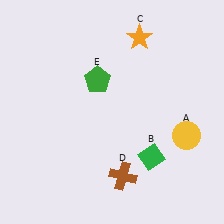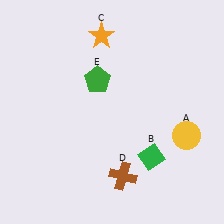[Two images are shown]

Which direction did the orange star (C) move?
The orange star (C) moved left.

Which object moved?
The orange star (C) moved left.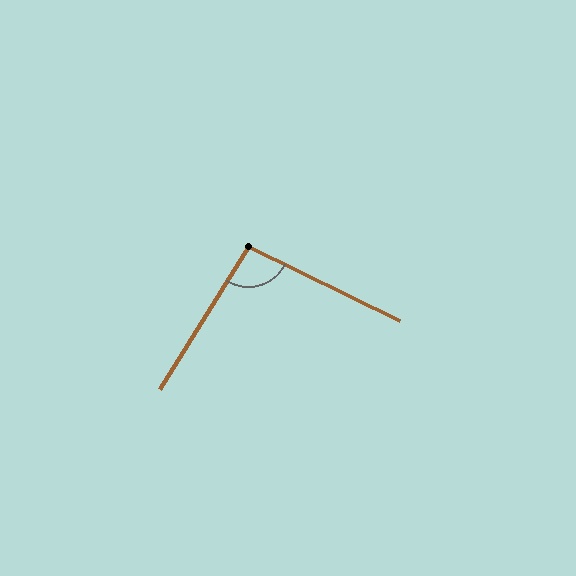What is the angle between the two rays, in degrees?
Approximately 96 degrees.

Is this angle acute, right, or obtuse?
It is obtuse.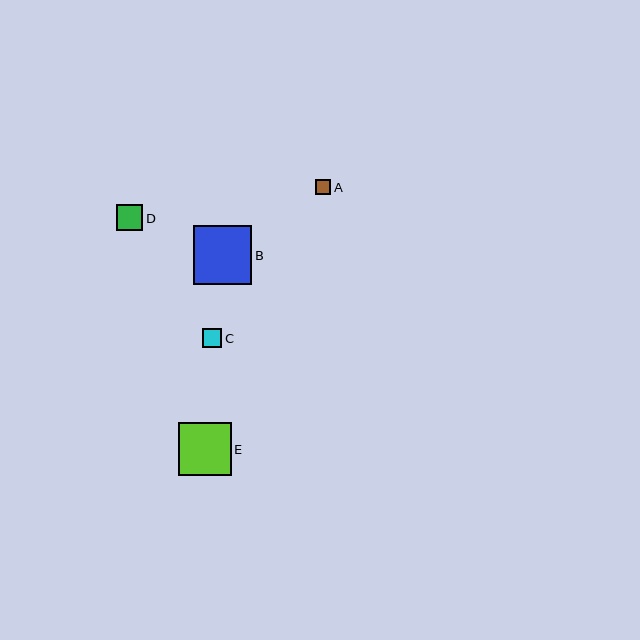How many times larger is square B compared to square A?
Square B is approximately 3.8 times the size of square A.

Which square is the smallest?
Square A is the smallest with a size of approximately 15 pixels.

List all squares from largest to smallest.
From largest to smallest: B, E, D, C, A.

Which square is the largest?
Square B is the largest with a size of approximately 59 pixels.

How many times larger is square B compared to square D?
Square B is approximately 2.2 times the size of square D.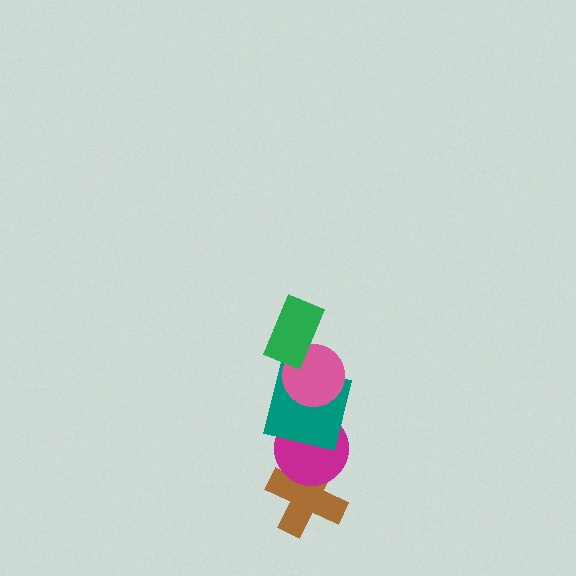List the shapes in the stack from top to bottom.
From top to bottom: the green rectangle, the pink circle, the teal square, the magenta circle, the brown cross.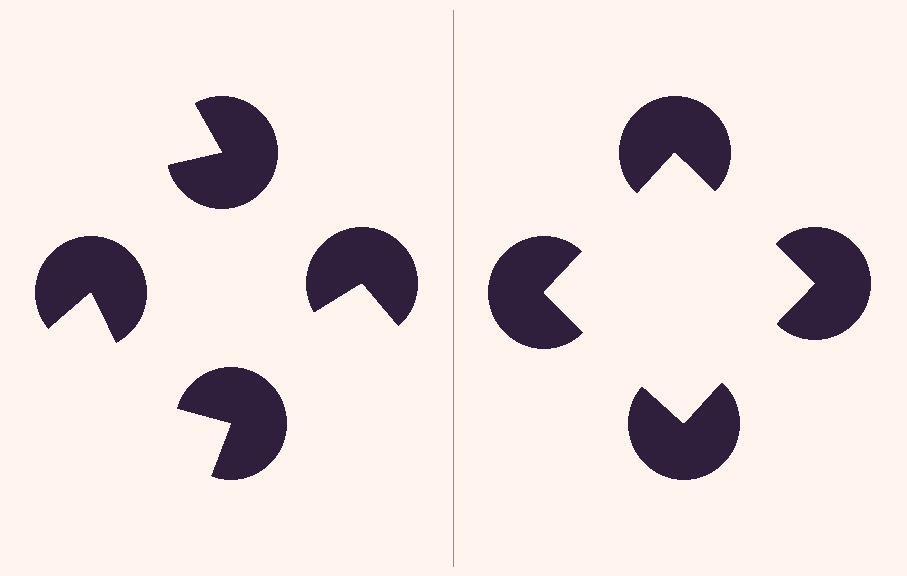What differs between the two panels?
The pac-man discs are positioned identically on both sides; only the wedge orientations differ. On the right they align to a square; on the left they are misaligned.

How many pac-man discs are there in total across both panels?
8 — 4 on each side.